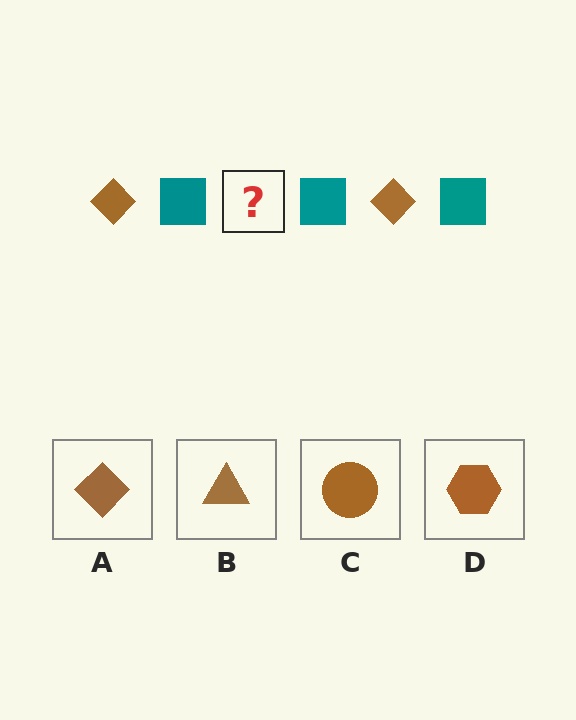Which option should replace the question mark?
Option A.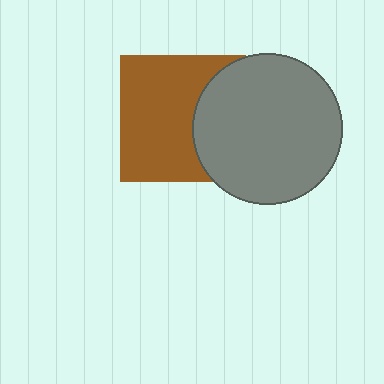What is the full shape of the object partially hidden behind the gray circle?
The partially hidden object is a brown square.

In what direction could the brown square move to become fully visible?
The brown square could move left. That would shift it out from behind the gray circle entirely.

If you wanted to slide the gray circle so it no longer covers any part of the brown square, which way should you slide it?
Slide it right — that is the most direct way to separate the two shapes.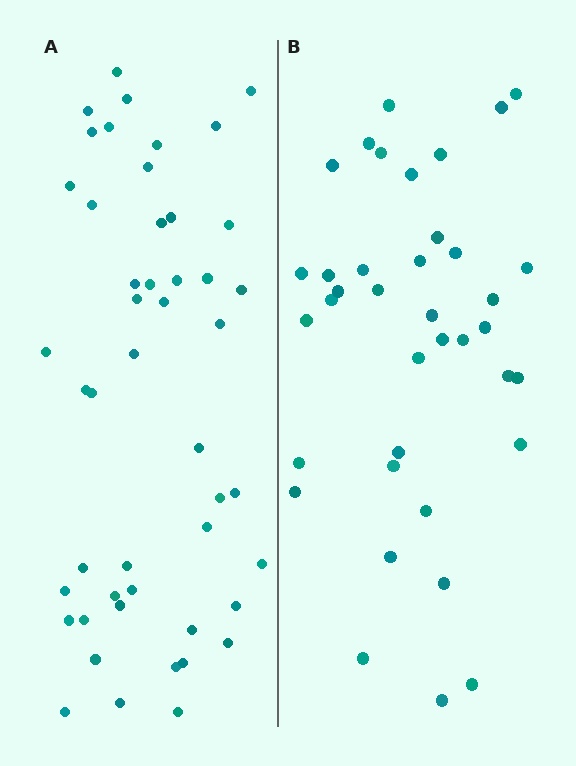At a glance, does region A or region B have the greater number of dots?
Region A (the left region) has more dots.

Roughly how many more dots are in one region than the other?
Region A has roughly 10 or so more dots than region B.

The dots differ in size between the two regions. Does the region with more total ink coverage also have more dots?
No. Region B has more total ink coverage because its dots are larger, but region A actually contains more individual dots. Total area can be misleading — the number of items is what matters here.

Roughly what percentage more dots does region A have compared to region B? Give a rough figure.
About 25% more.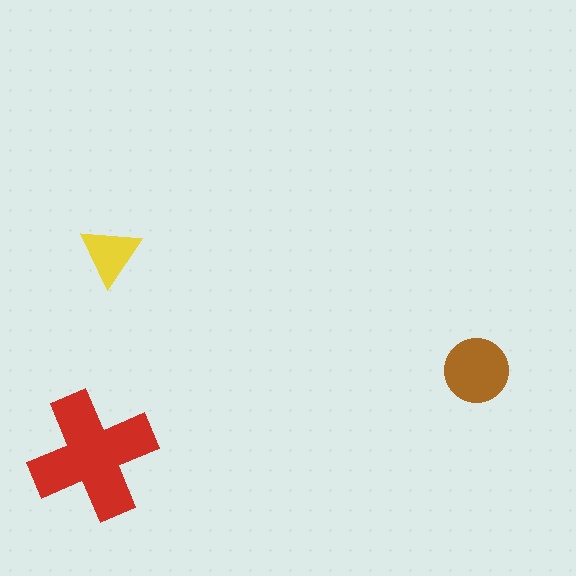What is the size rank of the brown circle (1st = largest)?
2nd.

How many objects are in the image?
There are 3 objects in the image.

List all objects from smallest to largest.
The yellow triangle, the brown circle, the red cross.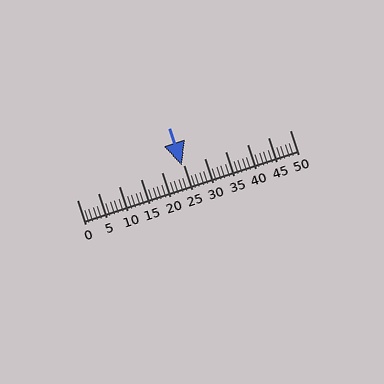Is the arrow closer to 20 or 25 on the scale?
The arrow is closer to 25.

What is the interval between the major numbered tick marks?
The major tick marks are spaced 5 units apart.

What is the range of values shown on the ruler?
The ruler shows values from 0 to 50.